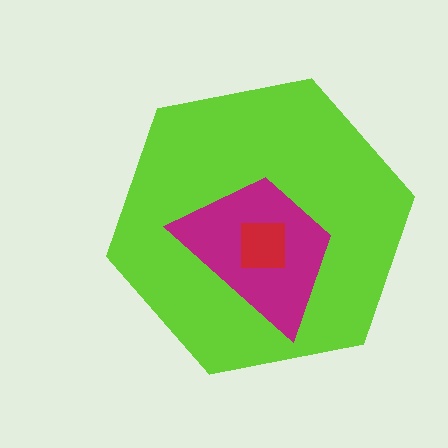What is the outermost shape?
The lime hexagon.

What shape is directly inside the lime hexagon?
The magenta trapezoid.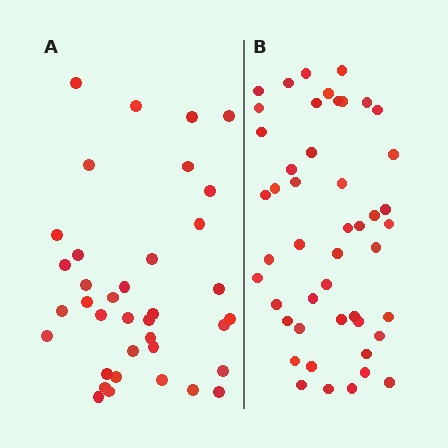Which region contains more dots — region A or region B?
Region B (the right region) has more dots.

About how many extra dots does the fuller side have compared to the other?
Region B has roughly 10 or so more dots than region A.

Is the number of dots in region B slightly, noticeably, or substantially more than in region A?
Region B has noticeably more, but not dramatically so. The ratio is roughly 1.3 to 1.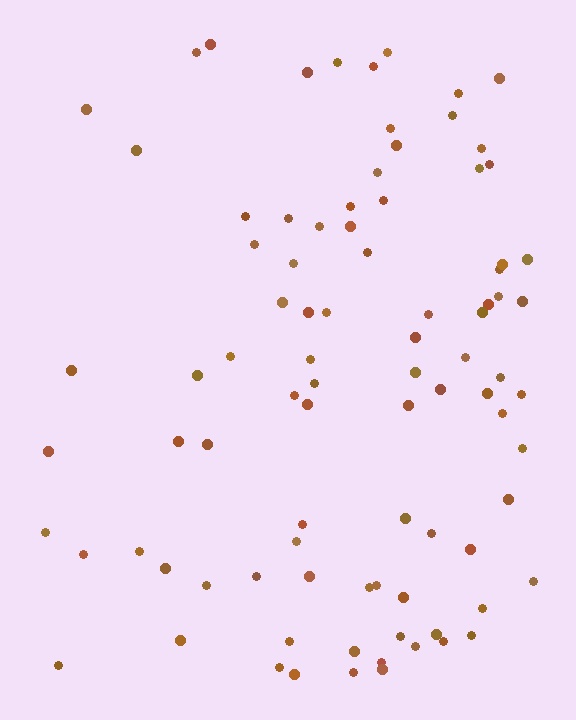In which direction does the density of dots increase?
From left to right, with the right side densest.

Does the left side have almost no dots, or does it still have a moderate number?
Still a moderate number, just noticeably fewer than the right.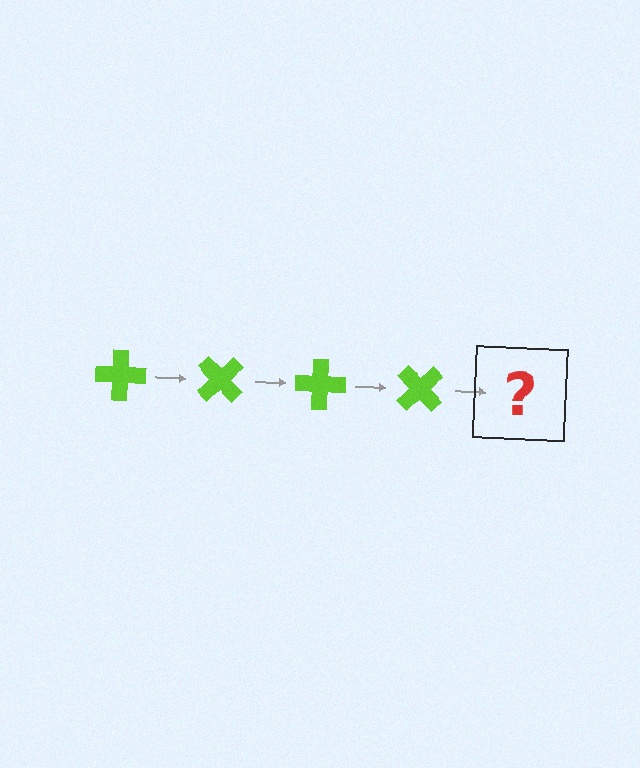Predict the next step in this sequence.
The next step is a lime cross rotated 180 degrees.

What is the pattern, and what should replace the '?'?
The pattern is that the cross rotates 45 degrees each step. The '?' should be a lime cross rotated 180 degrees.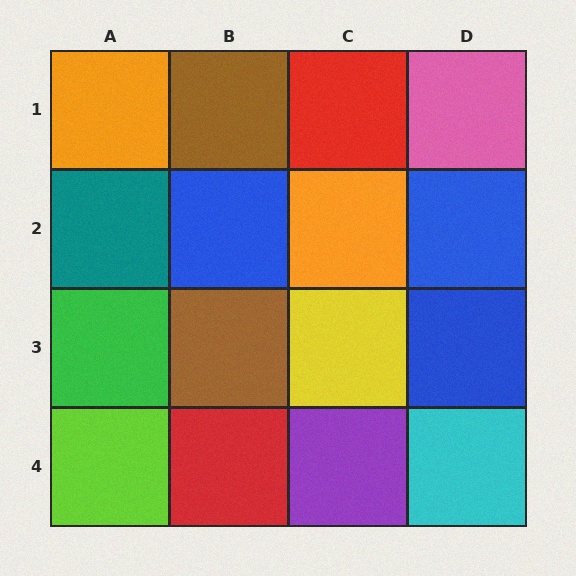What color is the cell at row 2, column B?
Blue.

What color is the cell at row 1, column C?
Red.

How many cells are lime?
1 cell is lime.